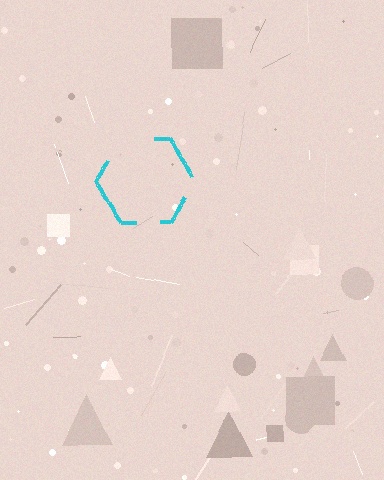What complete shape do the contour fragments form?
The contour fragments form a hexagon.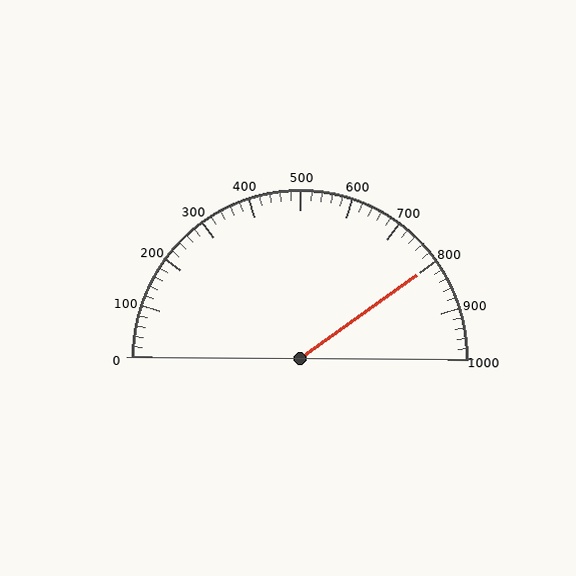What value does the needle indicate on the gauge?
The needle indicates approximately 800.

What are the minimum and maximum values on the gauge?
The gauge ranges from 0 to 1000.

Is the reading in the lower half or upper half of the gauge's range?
The reading is in the upper half of the range (0 to 1000).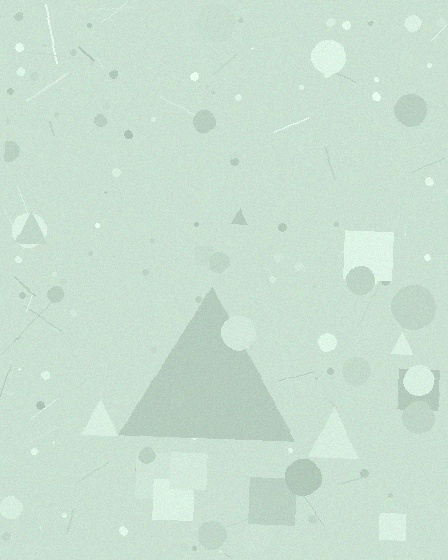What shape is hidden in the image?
A triangle is hidden in the image.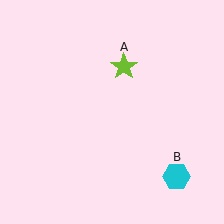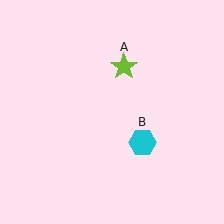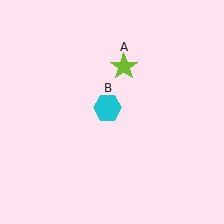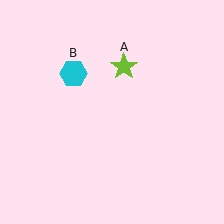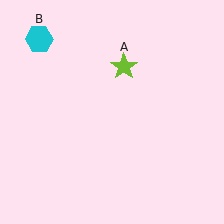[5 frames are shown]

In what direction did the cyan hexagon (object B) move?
The cyan hexagon (object B) moved up and to the left.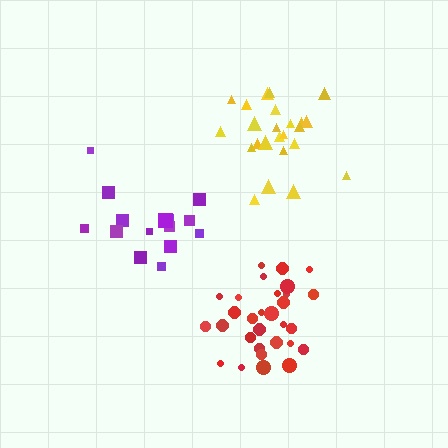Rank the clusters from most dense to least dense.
red, yellow, purple.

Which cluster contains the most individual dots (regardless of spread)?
Red (30).